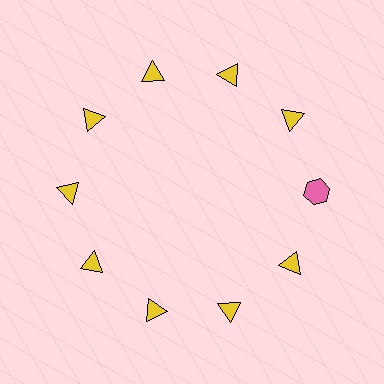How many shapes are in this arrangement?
There are 10 shapes arranged in a ring pattern.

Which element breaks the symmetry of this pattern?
The pink hexagon at roughly the 3 o'clock position breaks the symmetry. All other shapes are yellow triangles.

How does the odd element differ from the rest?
It differs in both color (pink instead of yellow) and shape (hexagon instead of triangle).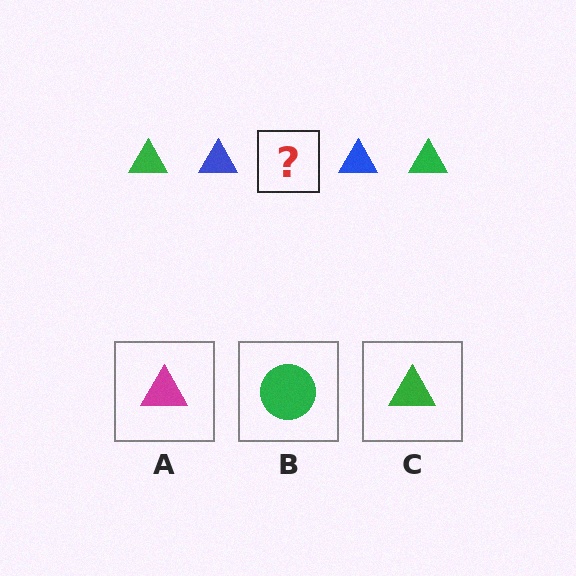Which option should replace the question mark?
Option C.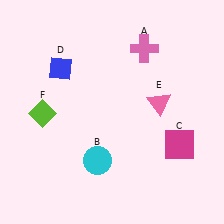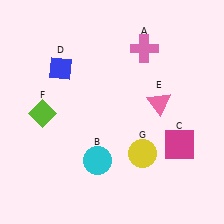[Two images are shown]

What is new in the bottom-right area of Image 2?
A yellow circle (G) was added in the bottom-right area of Image 2.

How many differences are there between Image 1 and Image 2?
There is 1 difference between the two images.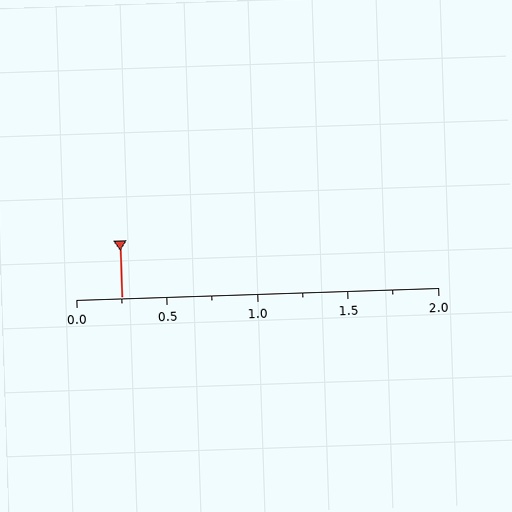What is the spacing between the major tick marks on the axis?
The major ticks are spaced 0.5 apart.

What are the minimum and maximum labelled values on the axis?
The axis runs from 0.0 to 2.0.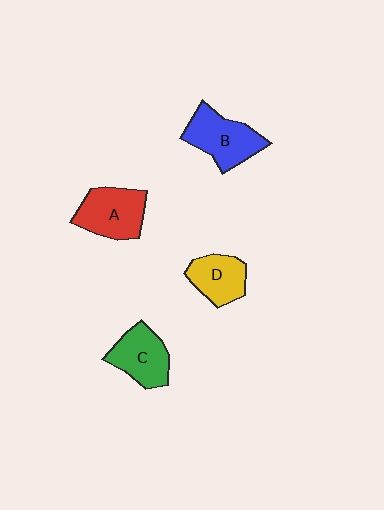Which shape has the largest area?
Shape B (blue).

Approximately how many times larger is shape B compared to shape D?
Approximately 1.3 times.